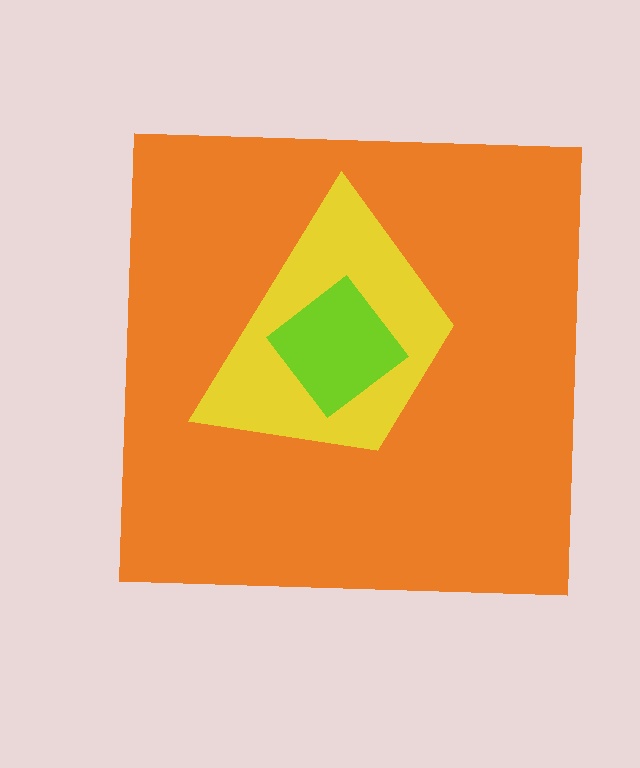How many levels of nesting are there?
3.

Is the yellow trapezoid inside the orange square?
Yes.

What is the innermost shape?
The lime diamond.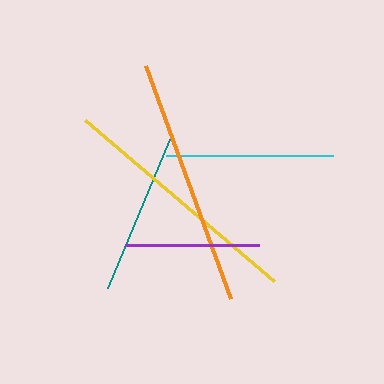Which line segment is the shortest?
The purple line is the shortest at approximately 134 pixels.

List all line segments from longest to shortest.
From longest to shortest: yellow, orange, cyan, teal, purple.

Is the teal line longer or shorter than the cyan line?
The cyan line is longer than the teal line.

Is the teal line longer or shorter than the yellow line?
The yellow line is longer than the teal line.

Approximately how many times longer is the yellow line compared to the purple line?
The yellow line is approximately 1.9 times the length of the purple line.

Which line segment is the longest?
The yellow line is the longest at approximately 249 pixels.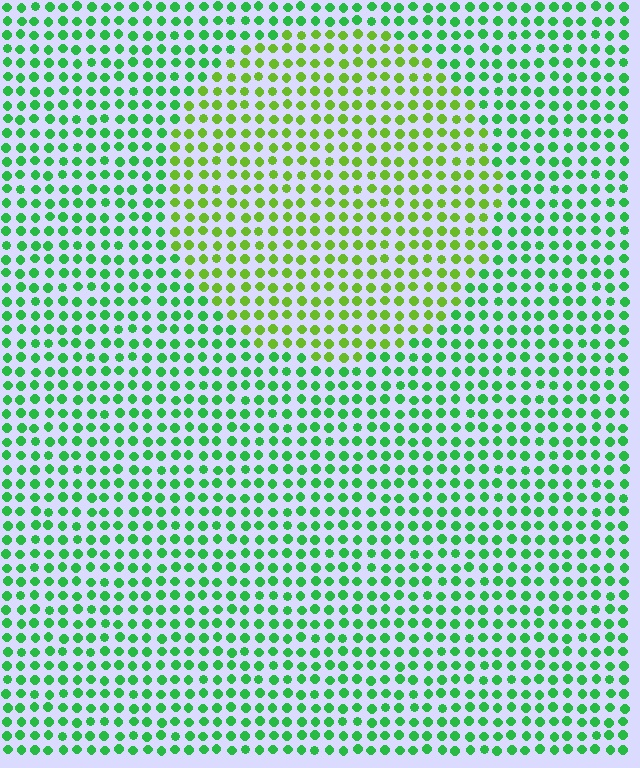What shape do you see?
I see a circle.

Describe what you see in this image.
The image is filled with small green elements in a uniform arrangement. A circle-shaped region is visible where the elements are tinted to a slightly different hue, forming a subtle color boundary.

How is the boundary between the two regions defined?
The boundary is defined purely by a slight shift in hue (about 38 degrees). Spacing, size, and orientation are identical on both sides.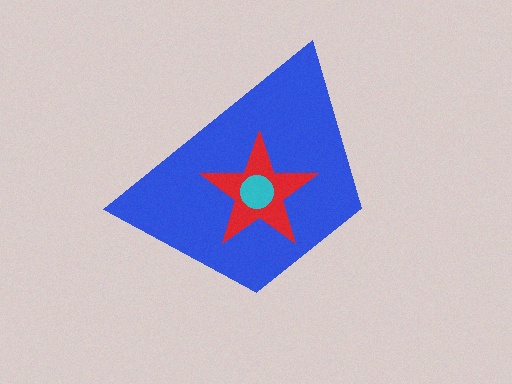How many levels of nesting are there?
3.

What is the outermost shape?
The blue trapezoid.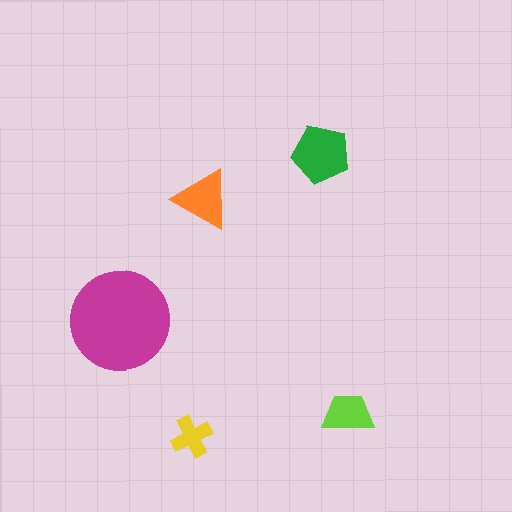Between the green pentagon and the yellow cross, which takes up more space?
The green pentagon.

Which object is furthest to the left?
The magenta circle is leftmost.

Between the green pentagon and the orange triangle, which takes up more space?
The green pentagon.